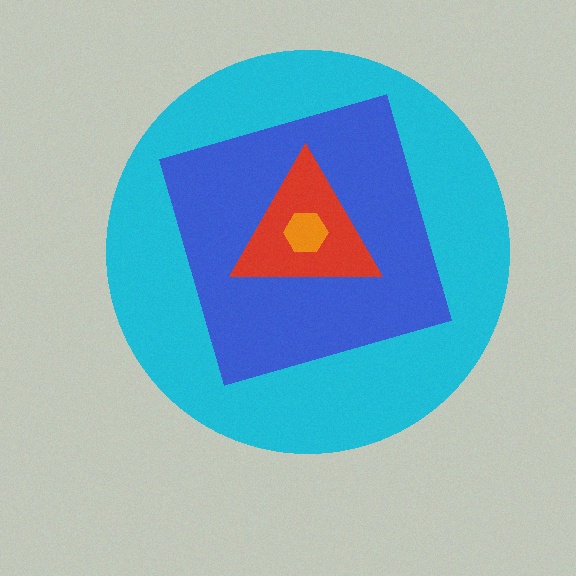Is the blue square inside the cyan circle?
Yes.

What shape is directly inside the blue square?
The red triangle.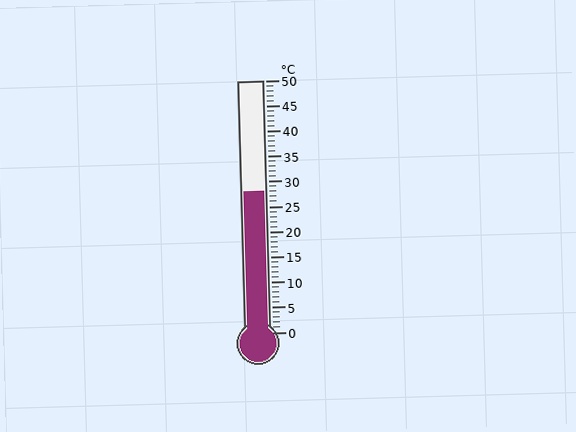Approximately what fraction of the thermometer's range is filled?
The thermometer is filled to approximately 55% of its range.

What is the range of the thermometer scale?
The thermometer scale ranges from 0°C to 50°C.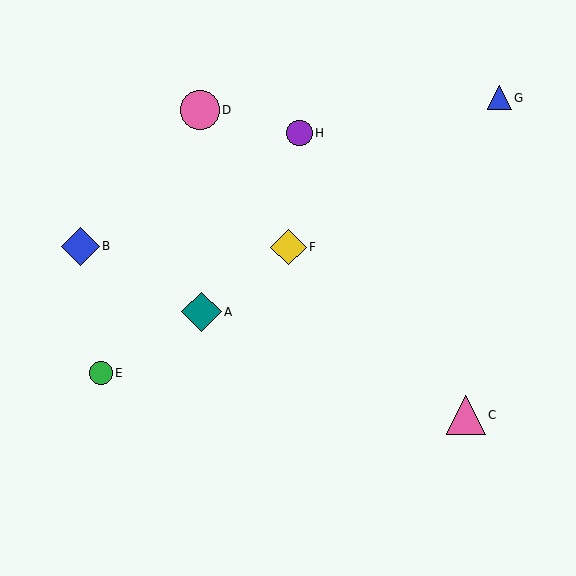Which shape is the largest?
The teal diamond (labeled A) is the largest.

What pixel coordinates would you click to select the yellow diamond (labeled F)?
Click at (288, 247) to select the yellow diamond F.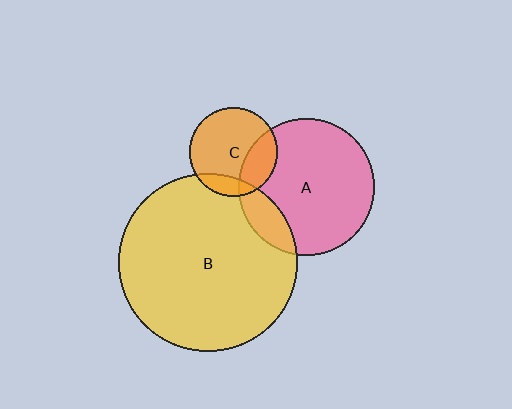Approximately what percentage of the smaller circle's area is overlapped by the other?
Approximately 15%.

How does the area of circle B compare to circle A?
Approximately 1.7 times.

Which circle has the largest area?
Circle B (yellow).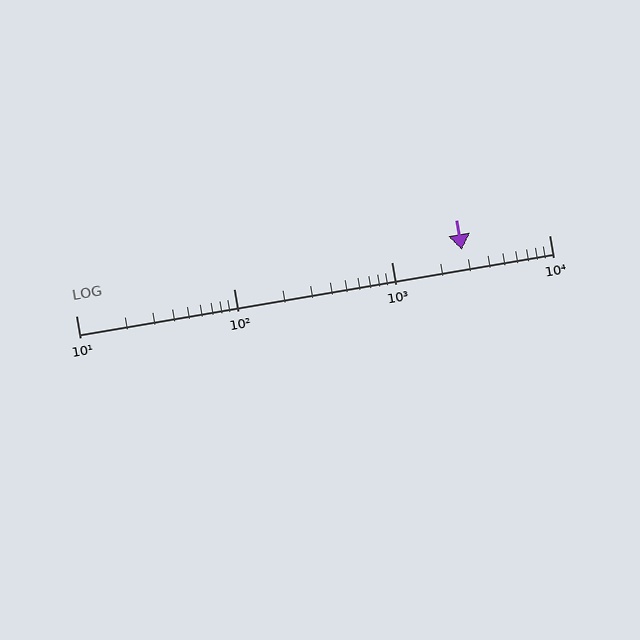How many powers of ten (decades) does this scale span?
The scale spans 3 decades, from 10 to 10000.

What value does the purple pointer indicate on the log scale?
The pointer indicates approximately 2800.